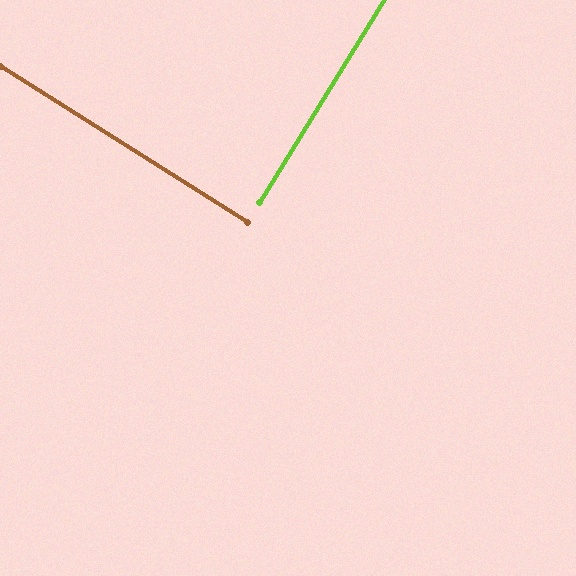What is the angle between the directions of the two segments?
Approximately 89 degrees.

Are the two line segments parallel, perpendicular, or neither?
Perpendicular — they meet at approximately 89°.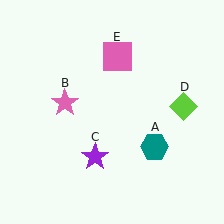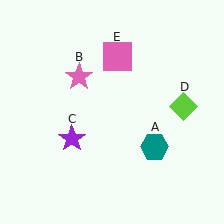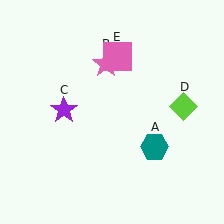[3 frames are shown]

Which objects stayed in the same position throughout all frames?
Teal hexagon (object A) and lime diamond (object D) and pink square (object E) remained stationary.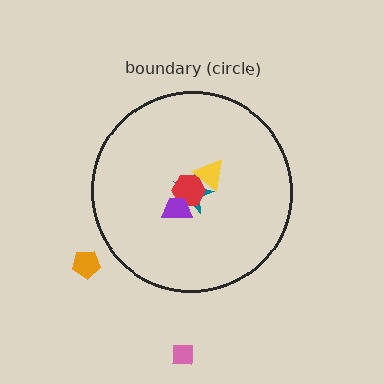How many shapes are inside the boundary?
4 inside, 2 outside.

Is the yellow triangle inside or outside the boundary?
Inside.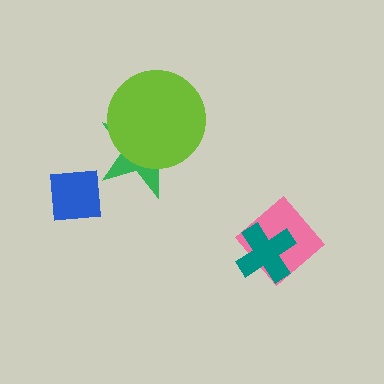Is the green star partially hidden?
Yes, it is partially covered by another shape.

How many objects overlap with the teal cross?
1 object overlaps with the teal cross.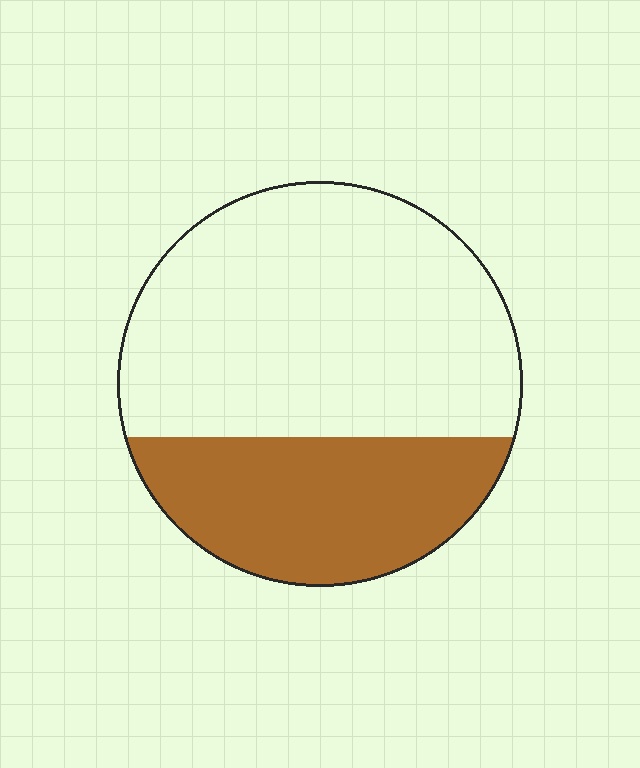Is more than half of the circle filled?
No.